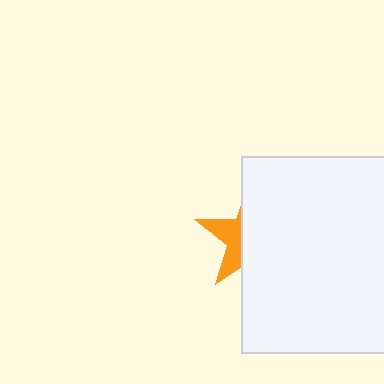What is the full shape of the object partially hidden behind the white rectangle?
The partially hidden object is an orange star.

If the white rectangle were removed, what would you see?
You would see the complete orange star.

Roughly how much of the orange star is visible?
A small part of it is visible (roughly 35%).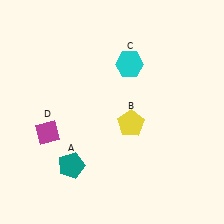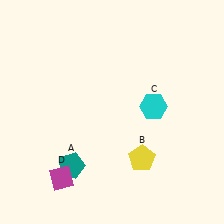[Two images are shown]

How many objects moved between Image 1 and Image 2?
3 objects moved between the two images.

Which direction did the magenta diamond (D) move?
The magenta diamond (D) moved down.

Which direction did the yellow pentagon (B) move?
The yellow pentagon (B) moved down.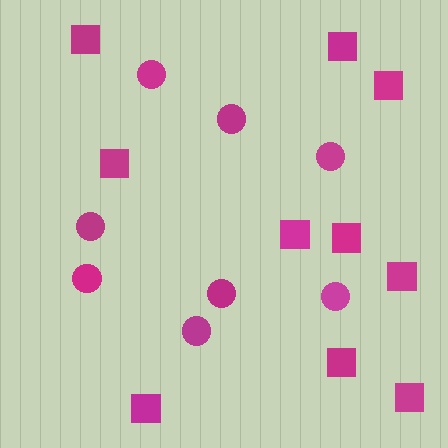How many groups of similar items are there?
There are 2 groups: one group of circles (8) and one group of squares (10).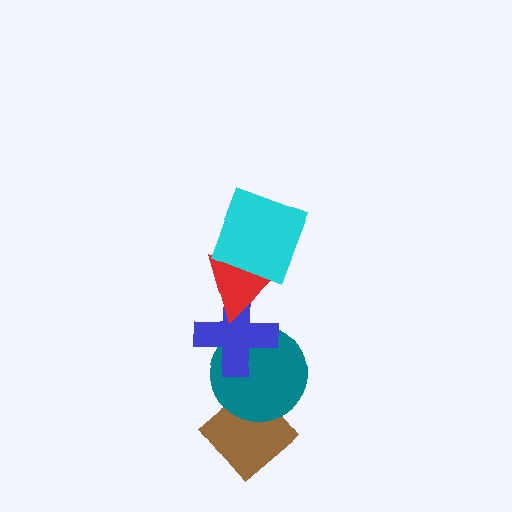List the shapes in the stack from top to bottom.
From top to bottom: the cyan square, the red triangle, the blue cross, the teal circle, the brown diamond.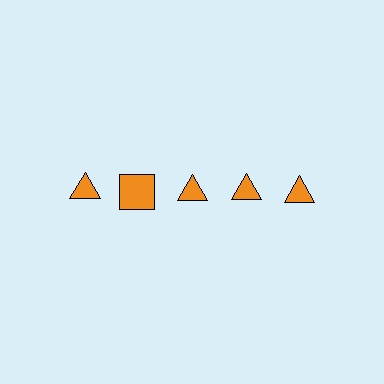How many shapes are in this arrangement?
There are 5 shapes arranged in a grid pattern.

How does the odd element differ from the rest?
It has a different shape: square instead of triangle.